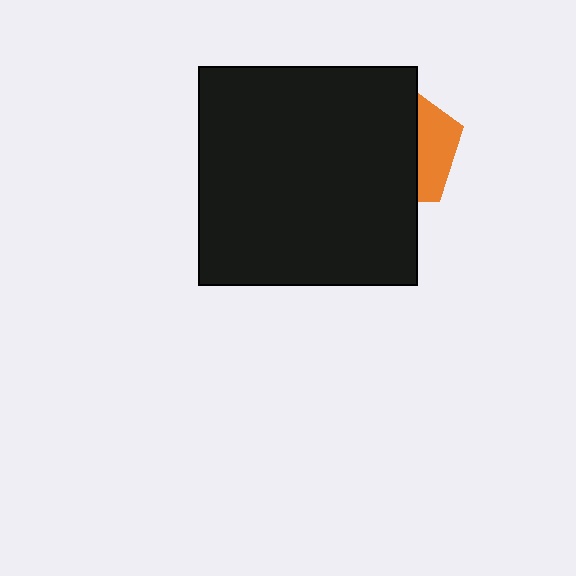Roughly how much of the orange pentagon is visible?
A small part of it is visible (roughly 31%).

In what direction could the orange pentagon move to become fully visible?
The orange pentagon could move right. That would shift it out from behind the black square entirely.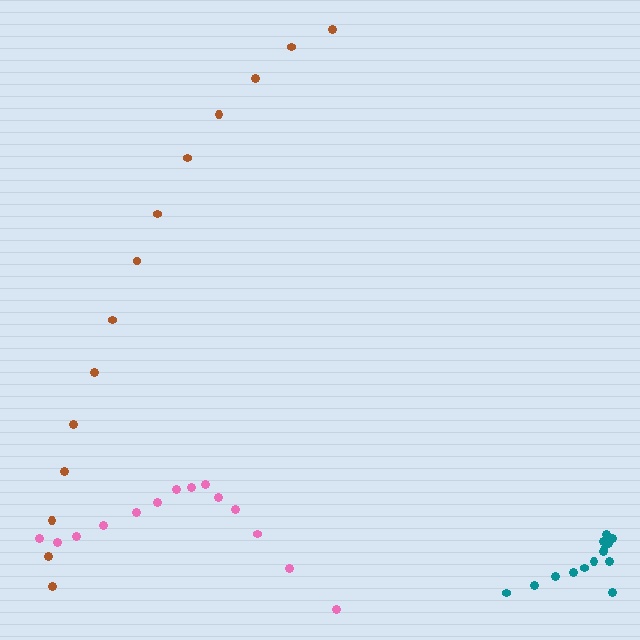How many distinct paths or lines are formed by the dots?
There are 3 distinct paths.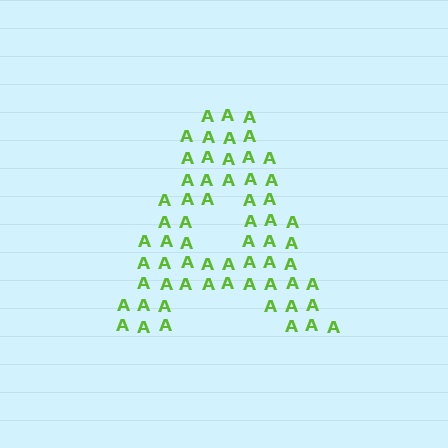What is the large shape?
The large shape is the letter A.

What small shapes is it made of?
It is made of small letter A's.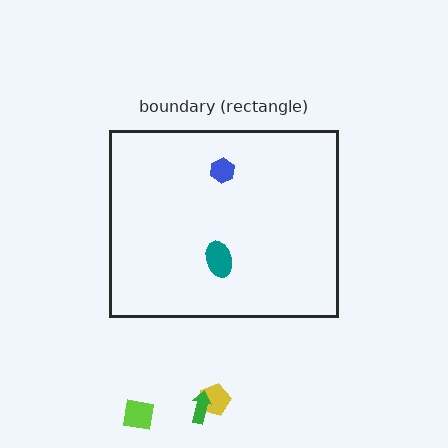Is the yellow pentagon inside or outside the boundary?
Outside.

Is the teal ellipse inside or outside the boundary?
Inside.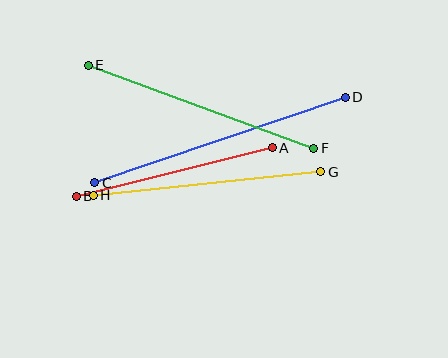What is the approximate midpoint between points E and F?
The midpoint is at approximately (201, 107) pixels.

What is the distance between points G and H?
The distance is approximately 228 pixels.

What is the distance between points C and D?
The distance is approximately 265 pixels.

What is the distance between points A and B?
The distance is approximately 202 pixels.